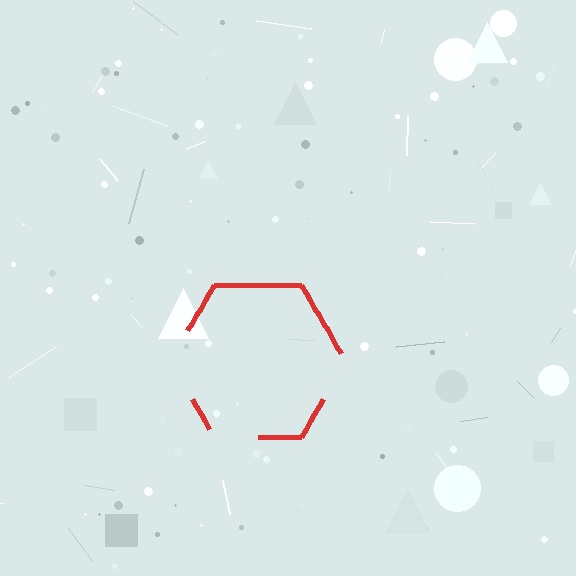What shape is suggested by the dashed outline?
The dashed outline suggests a hexagon.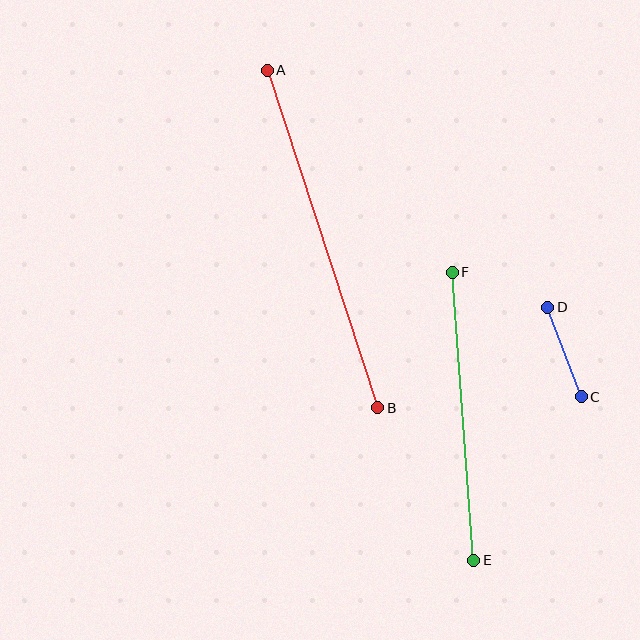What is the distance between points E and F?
The distance is approximately 289 pixels.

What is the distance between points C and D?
The distance is approximately 96 pixels.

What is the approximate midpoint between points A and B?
The midpoint is at approximately (323, 239) pixels.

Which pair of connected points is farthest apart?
Points A and B are farthest apart.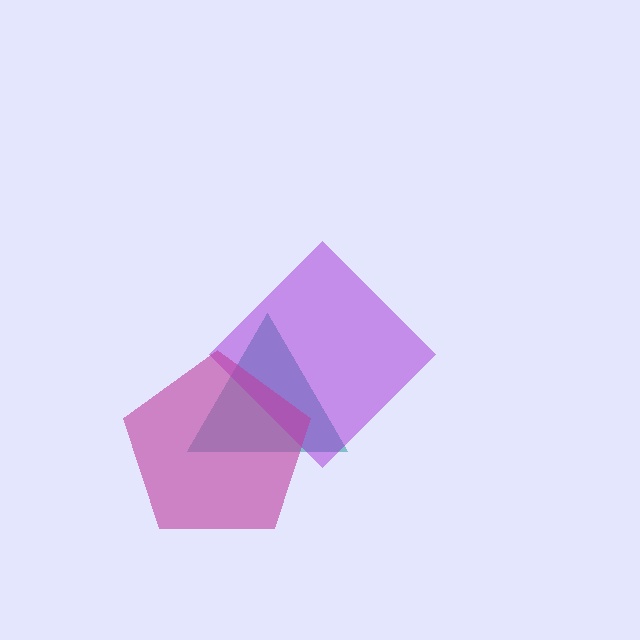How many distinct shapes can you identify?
There are 3 distinct shapes: a teal triangle, a purple diamond, a magenta pentagon.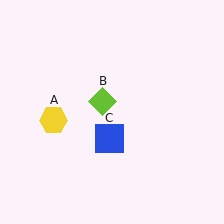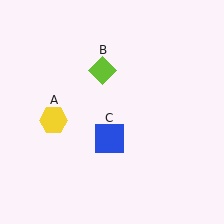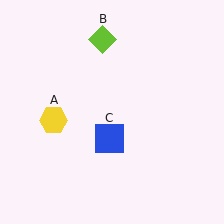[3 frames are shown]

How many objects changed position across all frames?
1 object changed position: lime diamond (object B).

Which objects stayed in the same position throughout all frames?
Yellow hexagon (object A) and blue square (object C) remained stationary.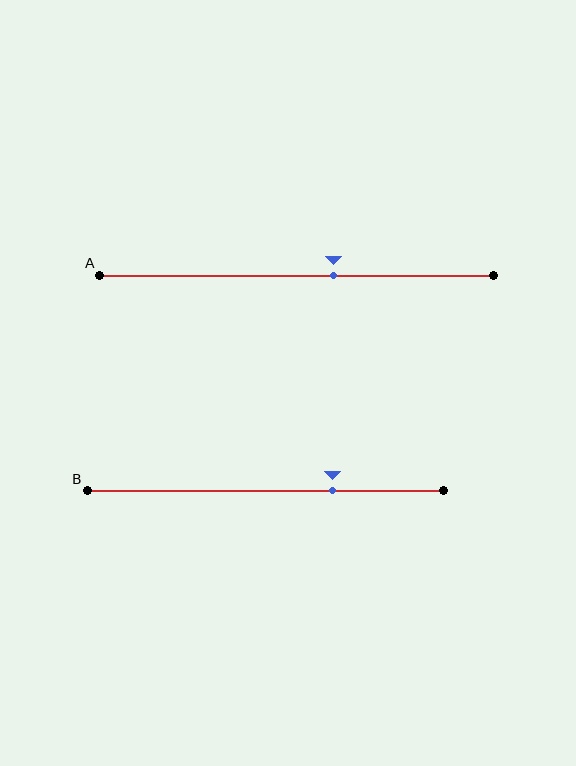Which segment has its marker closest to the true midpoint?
Segment A has its marker closest to the true midpoint.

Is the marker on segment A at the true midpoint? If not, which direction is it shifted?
No, the marker on segment A is shifted to the right by about 9% of the segment length.